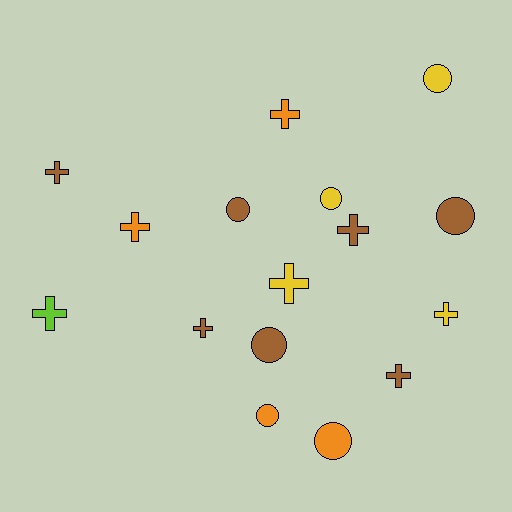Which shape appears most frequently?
Cross, with 9 objects.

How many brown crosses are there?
There are 4 brown crosses.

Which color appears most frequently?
Brown, with 7 objects.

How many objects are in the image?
There are 16 objects.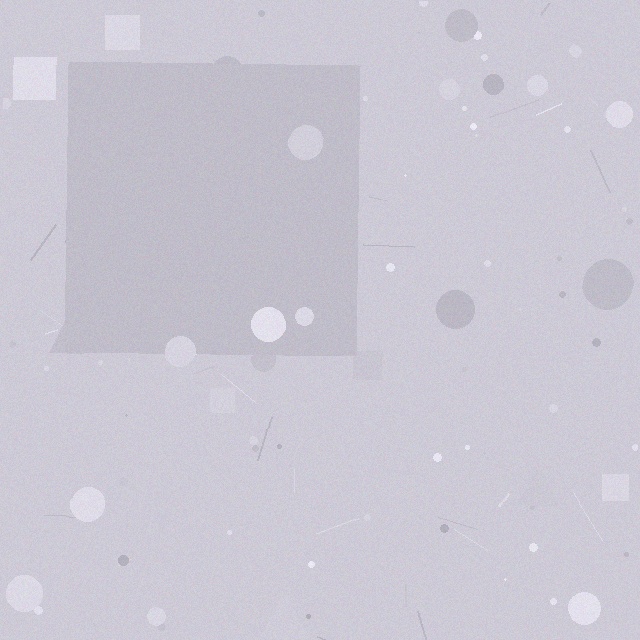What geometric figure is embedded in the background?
A square is embedded in the background.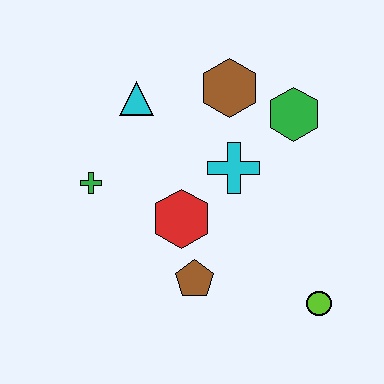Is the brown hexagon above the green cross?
Yes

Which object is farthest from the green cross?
The lime circle is farthest from the green cross.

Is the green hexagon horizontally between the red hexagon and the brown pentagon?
No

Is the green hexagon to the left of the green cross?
No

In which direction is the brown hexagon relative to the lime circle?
The brown hexagon is above the lime circle.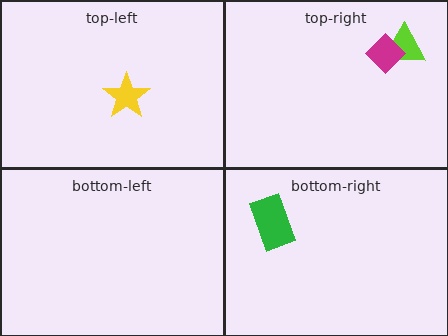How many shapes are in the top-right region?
2.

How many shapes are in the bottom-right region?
1.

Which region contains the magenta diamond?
The top-right region.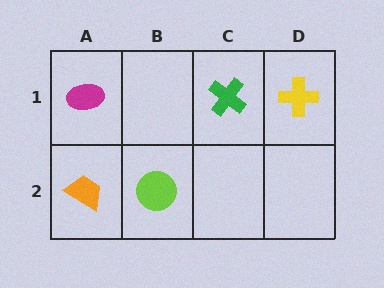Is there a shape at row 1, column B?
No, that cell is empty.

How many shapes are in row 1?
3 shapes.